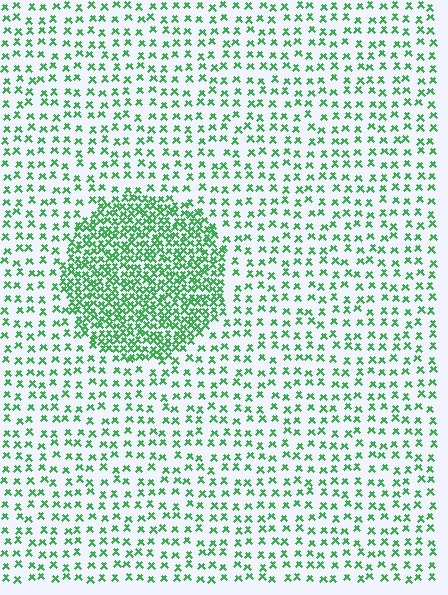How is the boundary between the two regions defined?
The boundary is defined by a change in element density (approximately 2.6x ratio). All elements are the same color, size, and shape.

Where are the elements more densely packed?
The elements are more densely packed inside the circle boundary.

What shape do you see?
I see a circle.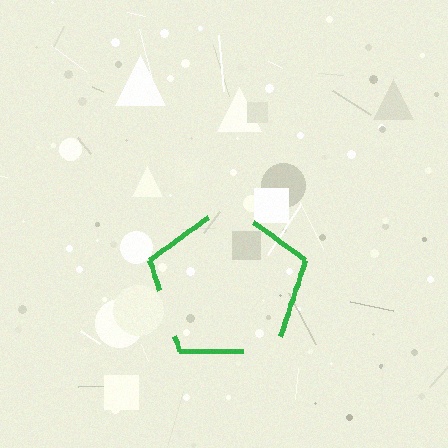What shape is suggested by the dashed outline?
The dashed outline suggests a pentagon.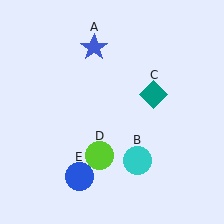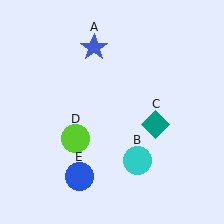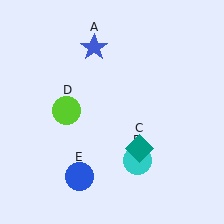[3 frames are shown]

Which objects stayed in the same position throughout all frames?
Blue star (object A) and cyan circle (object B) and blue circle (object E) remained stationary.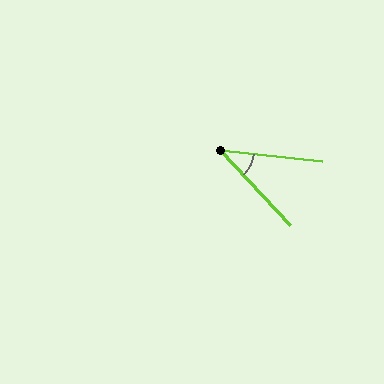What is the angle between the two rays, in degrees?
Approximately 40 degrees.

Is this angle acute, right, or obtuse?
It is acute.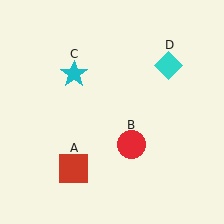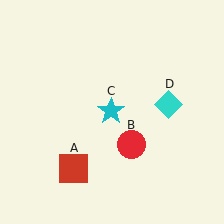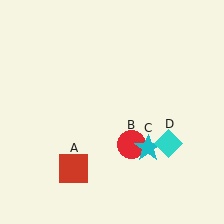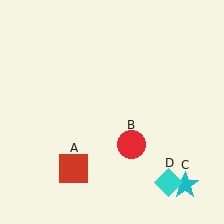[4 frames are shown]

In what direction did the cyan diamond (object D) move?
The cyan diamond (object D) moved down.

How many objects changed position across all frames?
2 objects changed position: cyan star (object C), cyan diamond (object D).